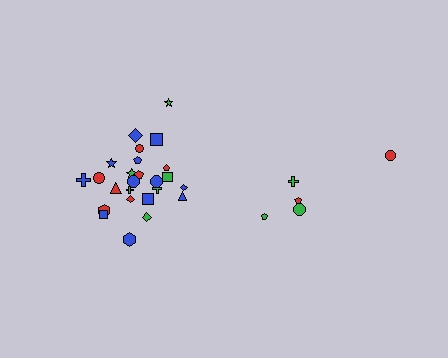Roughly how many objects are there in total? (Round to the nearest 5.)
Roughly 30 objects in total.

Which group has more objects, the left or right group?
The left group.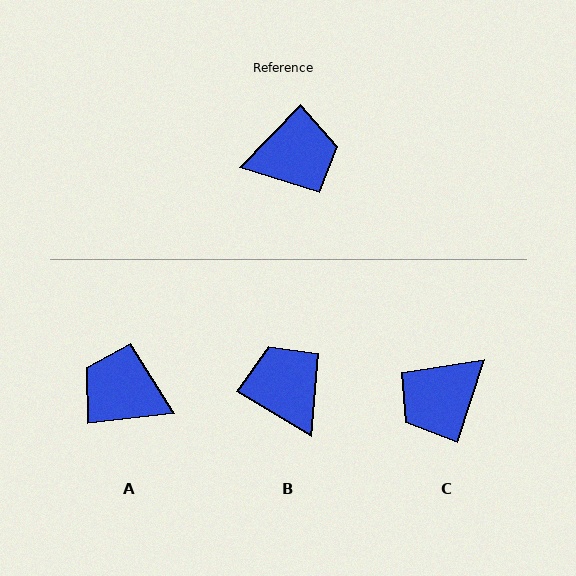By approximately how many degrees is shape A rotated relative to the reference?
Approximately 140 degrees counter-clockwise.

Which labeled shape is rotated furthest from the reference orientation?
C, about 154 degrees away.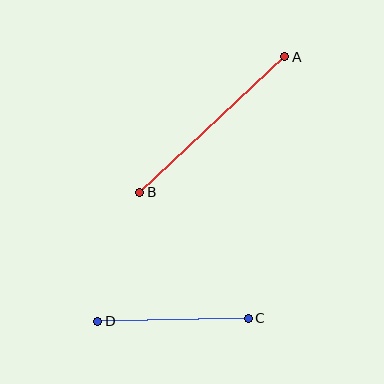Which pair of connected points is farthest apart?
Points A and B are farthest apart.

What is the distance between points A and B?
The distance is approximately 199 pixels.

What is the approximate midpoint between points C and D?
The midpoint is at approximately (173, 320) pixels.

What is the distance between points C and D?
The distance is approximately 150 pixels.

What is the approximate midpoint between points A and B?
The midpoint is at approximately (212, 124) pixels.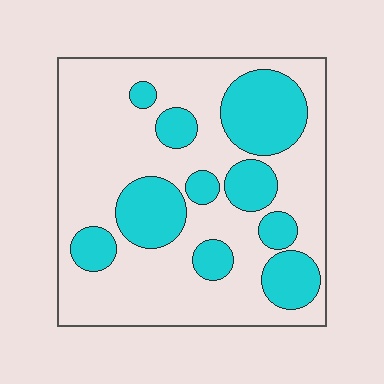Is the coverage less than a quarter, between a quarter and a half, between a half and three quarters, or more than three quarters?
Between a quarter and a half.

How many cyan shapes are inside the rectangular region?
10.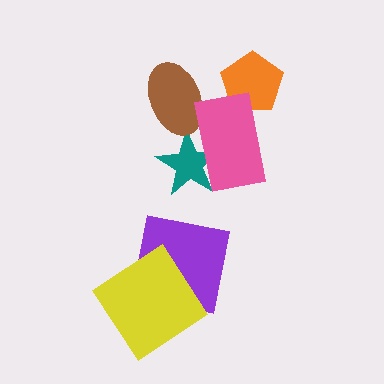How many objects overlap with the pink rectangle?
3 objects overlap with the pink rectangle.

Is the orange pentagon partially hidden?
Yes, it is partially covered by another shape.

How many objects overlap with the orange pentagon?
1 object overlaps with the orange pentagon.